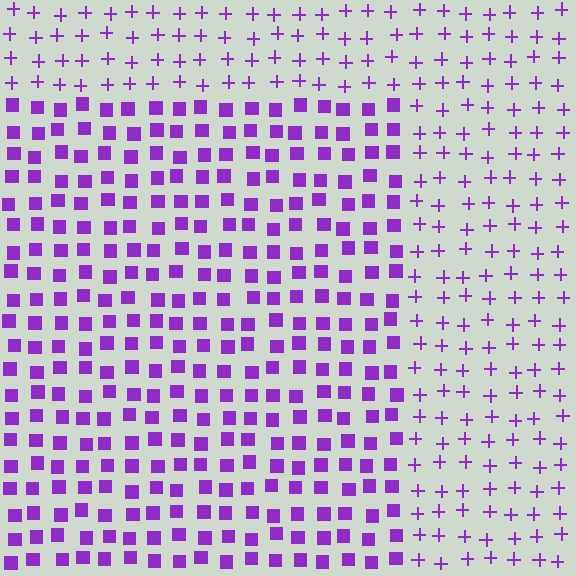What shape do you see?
I see a rectangle.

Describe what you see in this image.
The image is filled with small purple elements arranged in a uniform grid. A rectangle-shaped region contains squares, while the surrounding area contains plus signs. The boundary is defined purely by the change in element shape.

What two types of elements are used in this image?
The image uses squares inside the rectangle region and plus signs outside it.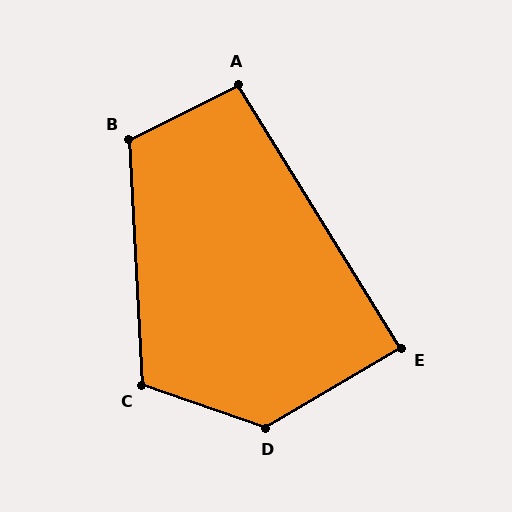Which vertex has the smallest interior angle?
E, at approximately 89 degrees.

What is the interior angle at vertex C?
Approximately 112 degrees (obtuse).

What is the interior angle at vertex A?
Approximately 95 degrees (approximately right).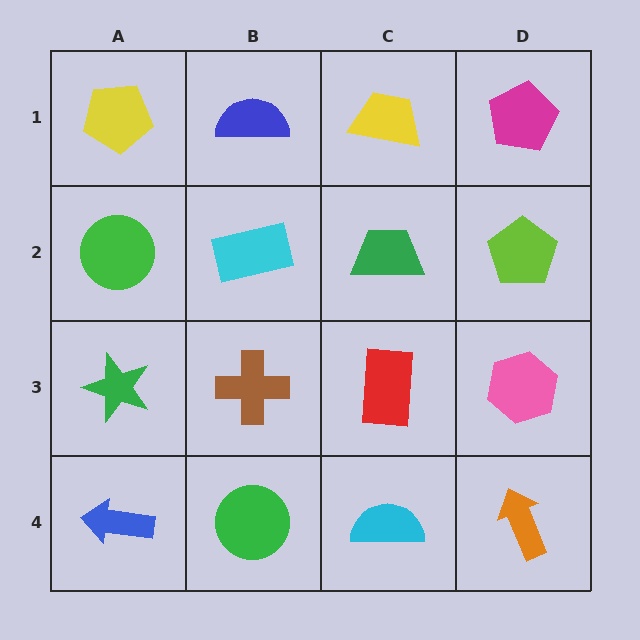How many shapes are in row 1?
4 shapes.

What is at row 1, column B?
A blue semicircle.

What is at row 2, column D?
A lime pentagon.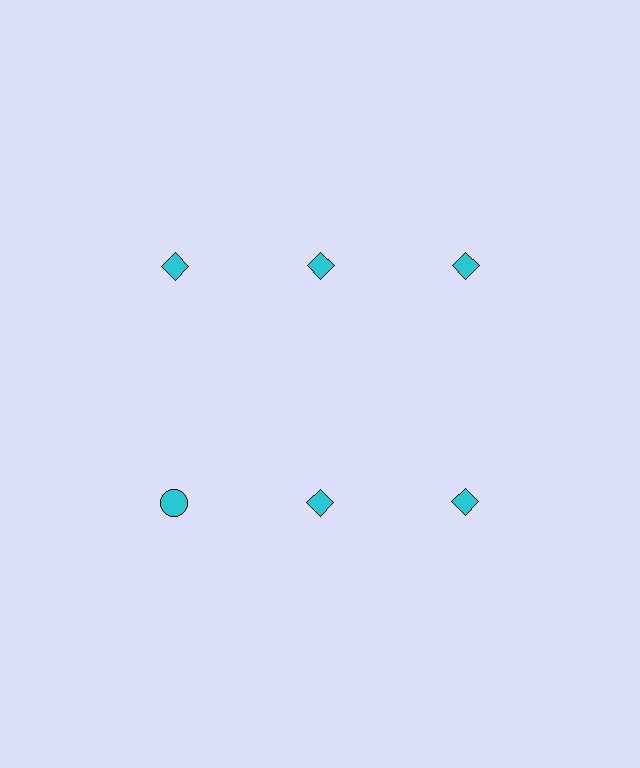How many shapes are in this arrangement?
There are 6 shapes arranged in a grid pattern.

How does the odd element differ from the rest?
It has a different shape: circle instead of diamond.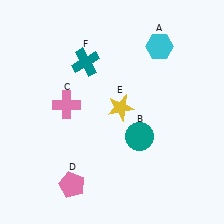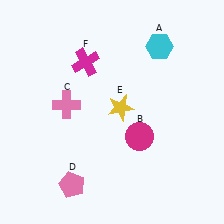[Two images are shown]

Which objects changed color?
B changed from teal to magenta. F changed from teal to magenta.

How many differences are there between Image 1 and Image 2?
There are 2 differences between the two images.